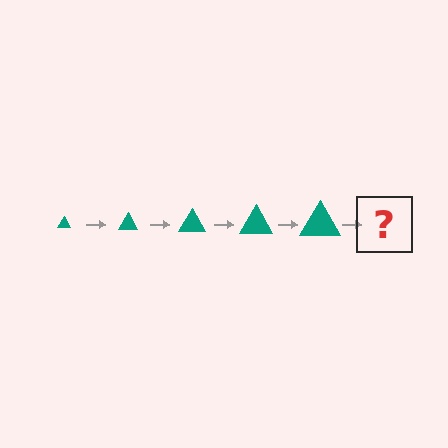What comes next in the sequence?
The next element should be a teal triangle, larger than the previous one.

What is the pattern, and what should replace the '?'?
The pattern is that the triangle gets progressively larger each step. The '?' should be a teal triangle, larger than the previous one.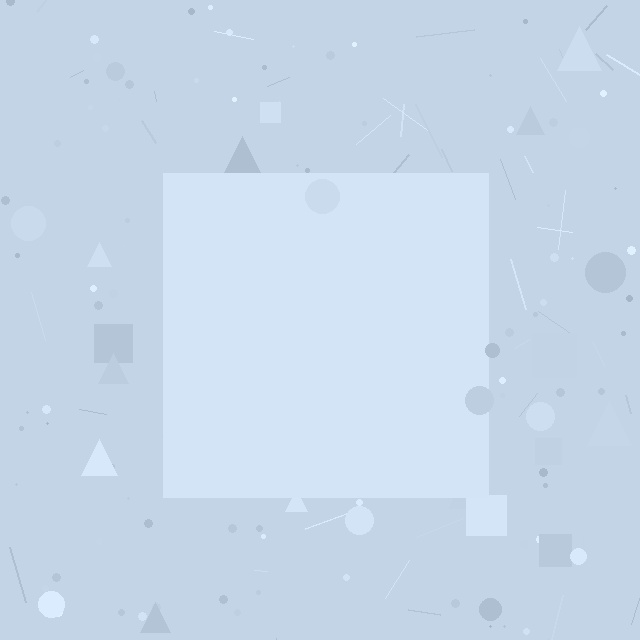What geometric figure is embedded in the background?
A square is embedded in the background.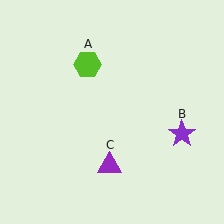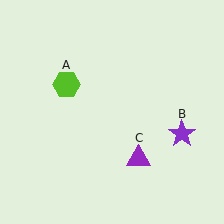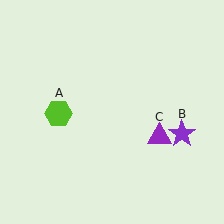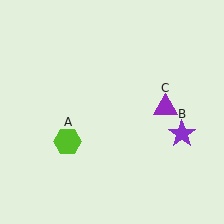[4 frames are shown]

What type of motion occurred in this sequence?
The lime hexagon (object A), purple triangle (object C) rotated counterclockwise around the center of the scene.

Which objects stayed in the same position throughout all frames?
Purple star (object B) remained stationary.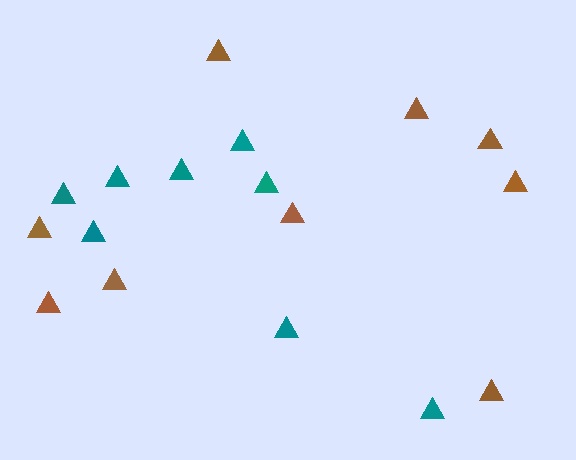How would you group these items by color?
There are 2 groups: one group of teal triangles (8) and one group of brown triangles (9).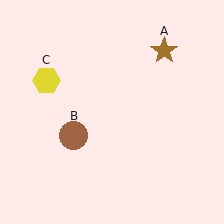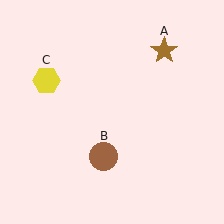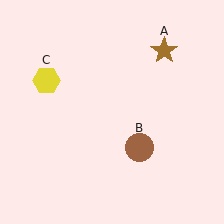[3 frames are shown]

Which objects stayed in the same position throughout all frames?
Brown star (object A) and yellow hexagon (object C) remained stationary.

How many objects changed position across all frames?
1 object changed position: brown circle (object B).